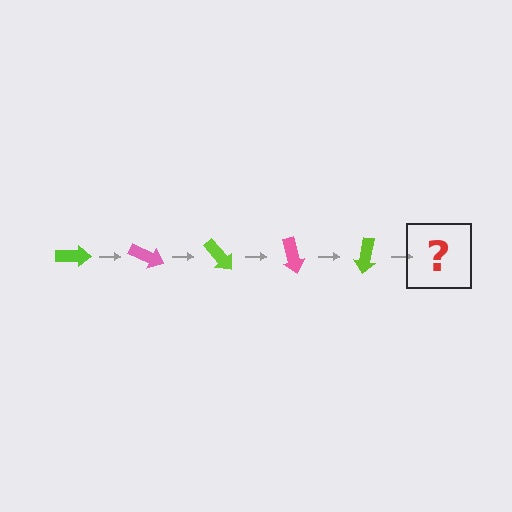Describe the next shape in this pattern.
It should be a pink arrow, rotated 125 degrees from the start.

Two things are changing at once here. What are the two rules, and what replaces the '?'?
The two rules are that it rotates 25 degrees each step and the color cycles through lime and pink. The '?' should be a pink arrow, rotated 125 degrees from the start.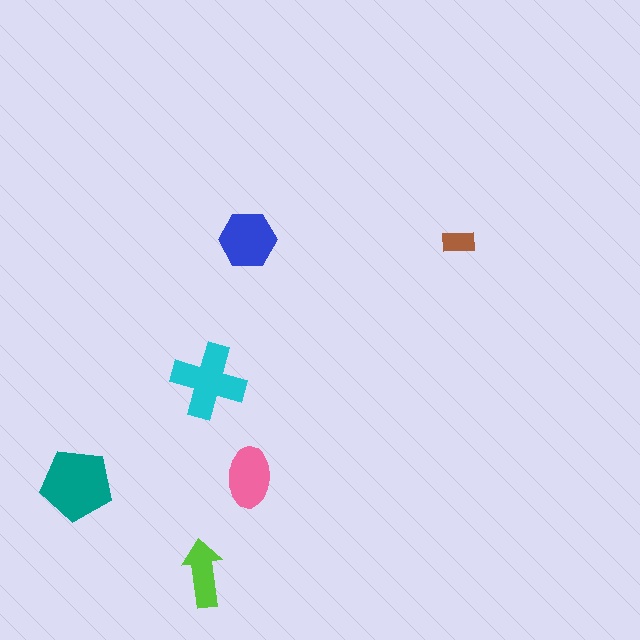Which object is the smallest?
The brown rectangle.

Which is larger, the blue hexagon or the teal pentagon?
The teal pentagon.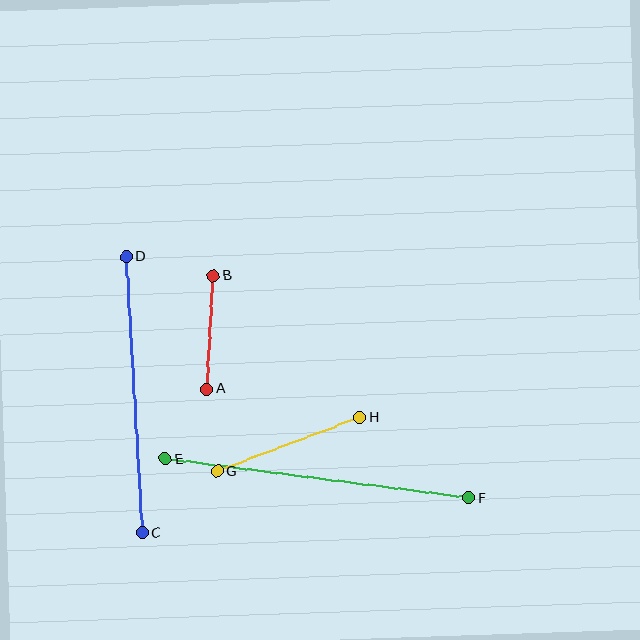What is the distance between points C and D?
The distance is approximately 277 pixels.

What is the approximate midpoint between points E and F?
The midpoint is at approximately (317, 479) pixels.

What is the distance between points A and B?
The distance is approximately 113 pixels.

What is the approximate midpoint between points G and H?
The midpoint is at approximately (289, 444) pixels.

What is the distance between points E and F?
The distance is approximately 306 pixels.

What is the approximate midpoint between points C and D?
The midpoint is at approximately (134, 395) pixels.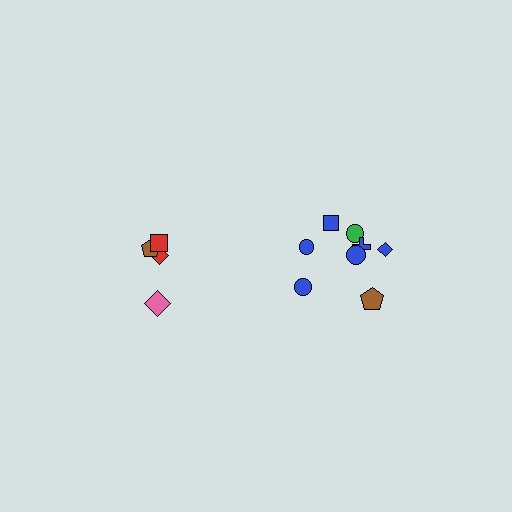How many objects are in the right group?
There are 8 objects.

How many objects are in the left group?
There are 4 objects.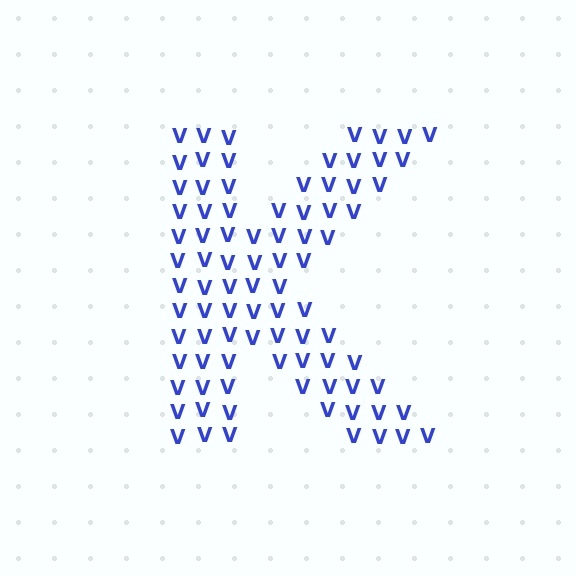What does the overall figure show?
The overall figure shows the letter K.